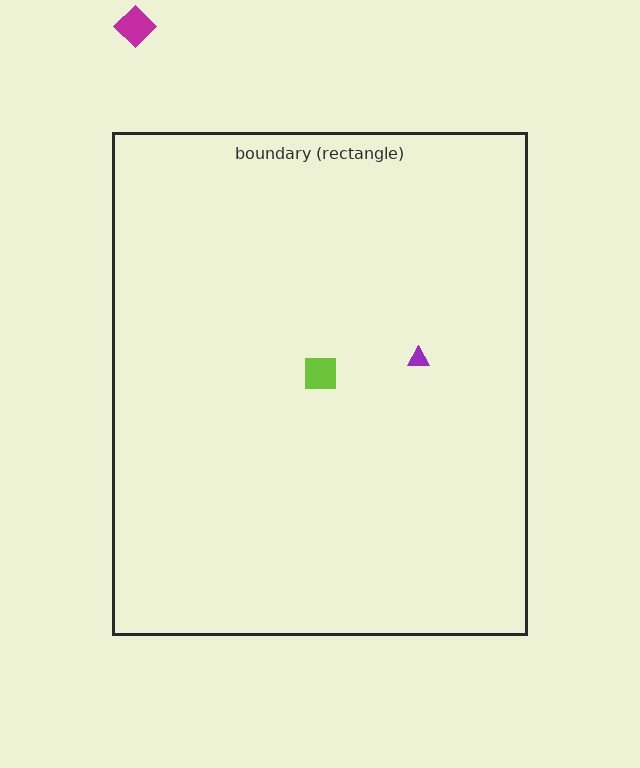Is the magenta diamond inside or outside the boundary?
Outside.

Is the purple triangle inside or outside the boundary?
Inside.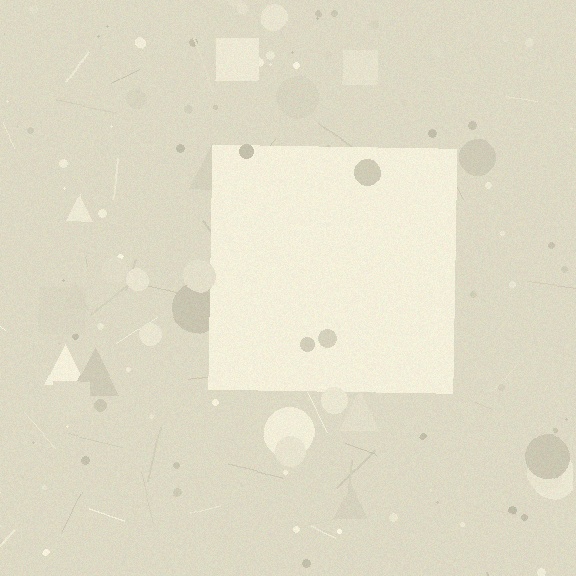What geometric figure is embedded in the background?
A square is embedded in the background.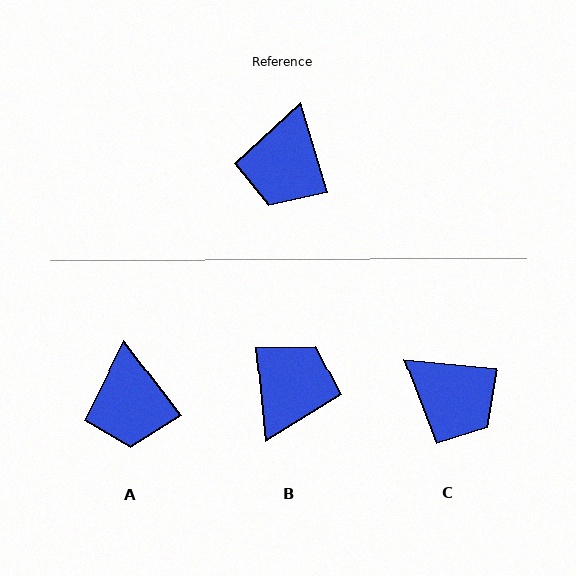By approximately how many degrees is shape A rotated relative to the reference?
Approximately 21 degrees counter-clockwise.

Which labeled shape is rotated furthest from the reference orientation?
B, about 169 degrees away.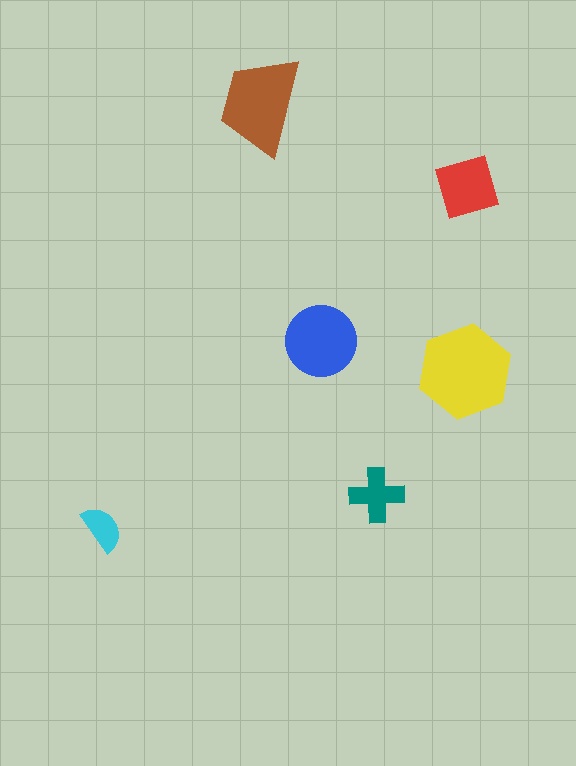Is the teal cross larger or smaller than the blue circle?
Smaller.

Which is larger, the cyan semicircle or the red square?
The red square.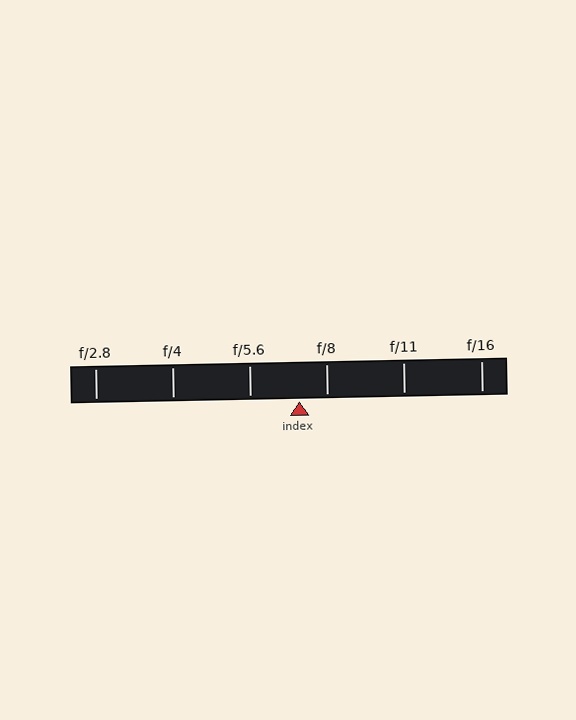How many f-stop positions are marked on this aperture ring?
There are 6 f-stop positions marked.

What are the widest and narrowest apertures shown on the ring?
The widest aperture shown is f/2.8 and the narrowest is f/16.